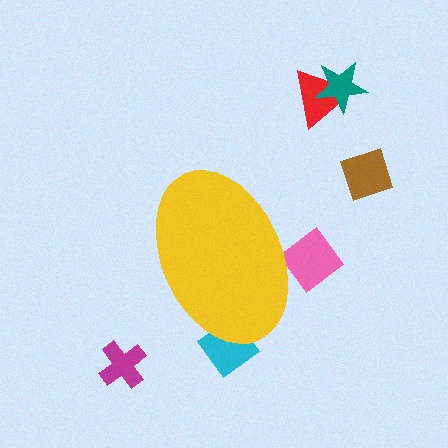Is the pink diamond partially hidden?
Yes, the pink diamond is partially hidden behind the yellow ellipse.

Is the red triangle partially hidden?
No, the red triangle is fully visible.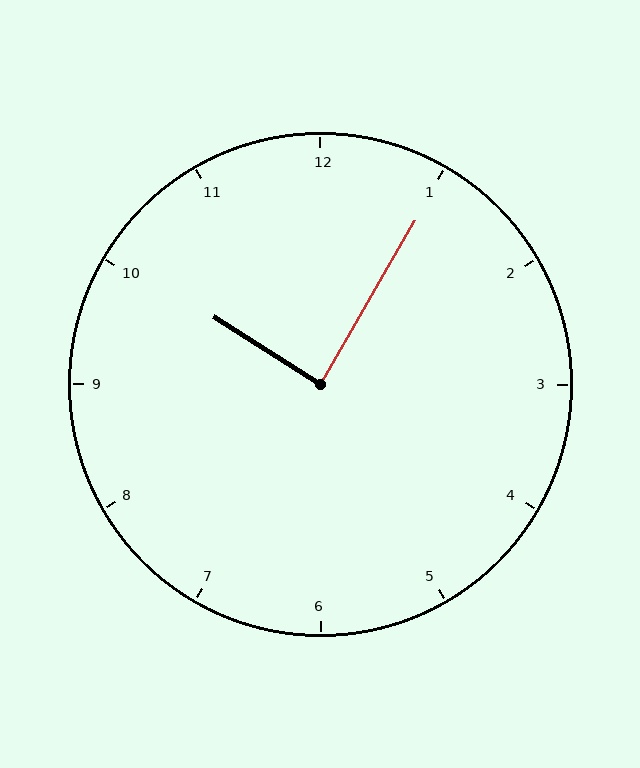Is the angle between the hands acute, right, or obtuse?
It is right.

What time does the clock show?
10:05.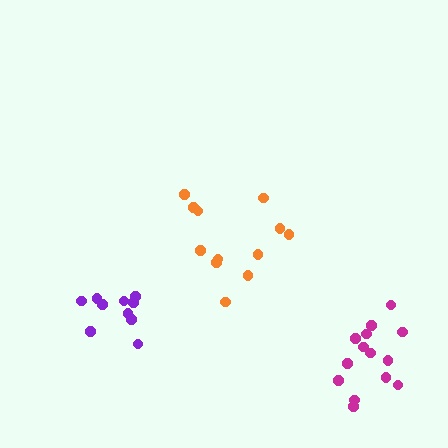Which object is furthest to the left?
The purple cluster is leftmost.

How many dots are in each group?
Group 1: 10 dots, Group 2: 12 dots, Group 3: 14 dots (36 total).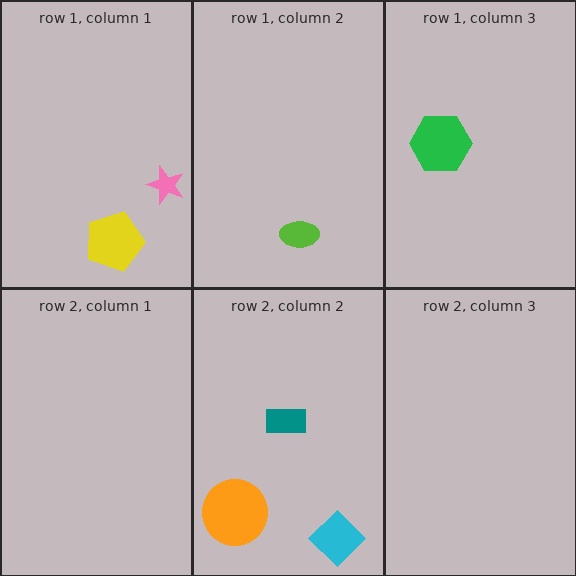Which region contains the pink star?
The row 1, column 1 region.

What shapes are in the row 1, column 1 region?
The yellow pentagon, the pink star.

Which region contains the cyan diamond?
The row 2, column 2 region.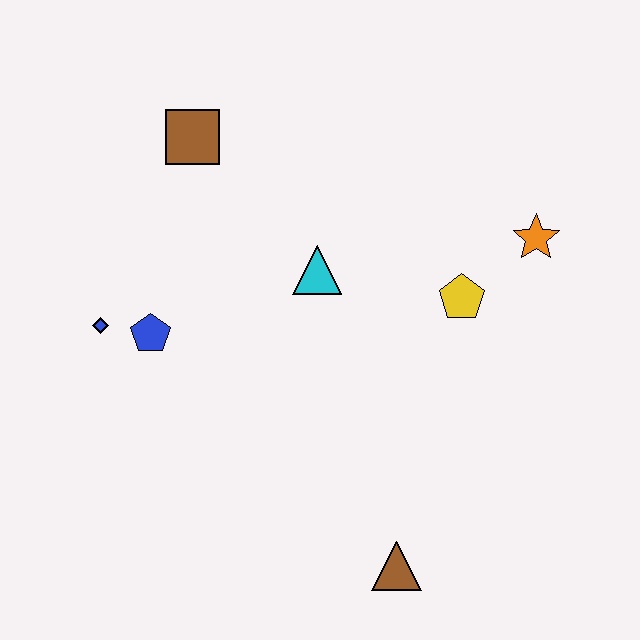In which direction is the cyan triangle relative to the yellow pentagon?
The cyan triangle is to the left of the yellow pentagon.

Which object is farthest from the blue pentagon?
The orange star is farthest from the blue pentagon.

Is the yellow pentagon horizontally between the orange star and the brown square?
Yes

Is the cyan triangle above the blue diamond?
Yes